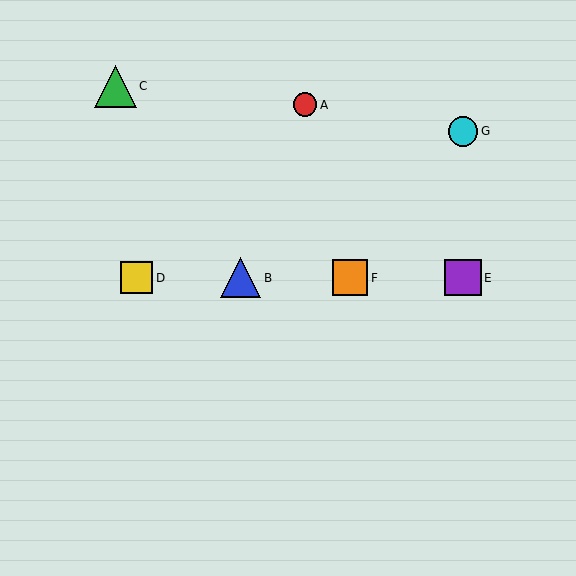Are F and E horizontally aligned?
Yes, both are at y≈278.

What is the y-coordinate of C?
Object C is at y≈86.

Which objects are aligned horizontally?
Objects B, D, E, F are aligned horizontally.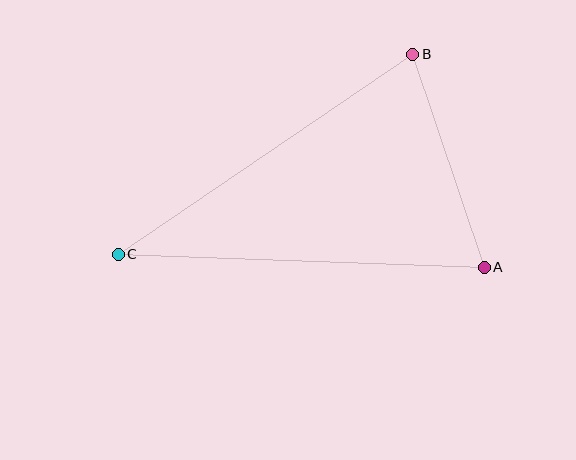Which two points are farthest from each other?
Points A and C are farthest from each other.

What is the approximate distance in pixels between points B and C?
The distance between B and C is approximately 356 pixels.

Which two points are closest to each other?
Points A and B are closest to each other.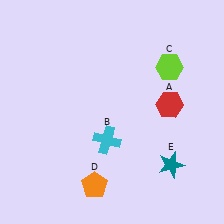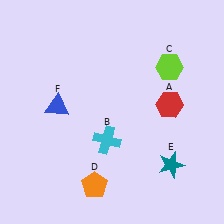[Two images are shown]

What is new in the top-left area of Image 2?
A blue triangle (F) was added in the top-left area of Image 2.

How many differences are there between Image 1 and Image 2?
There is 1 difference between the two images.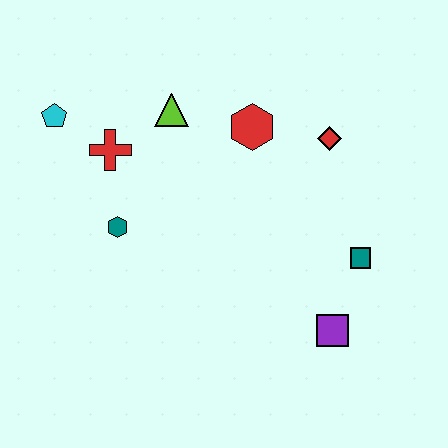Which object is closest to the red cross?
The cyan pentagon is closest to the red cross.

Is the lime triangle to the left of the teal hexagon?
No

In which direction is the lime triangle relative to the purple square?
The lime triangle is above the purple square.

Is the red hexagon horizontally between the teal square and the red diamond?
No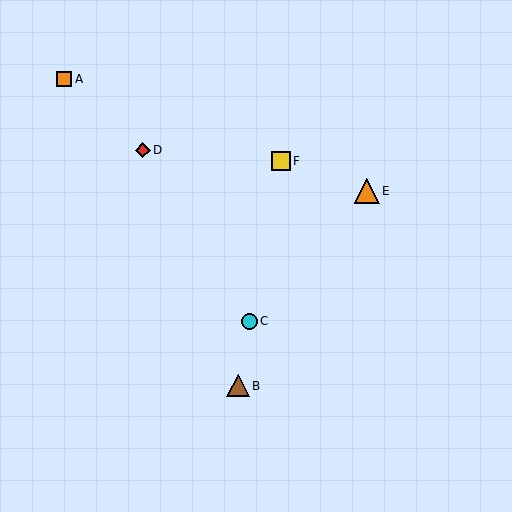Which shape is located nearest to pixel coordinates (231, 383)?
The brown triangle (labeled B) at (238, 386) is nearest to that location.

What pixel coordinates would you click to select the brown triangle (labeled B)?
Click at (238, 386) to select the brown triangle B.